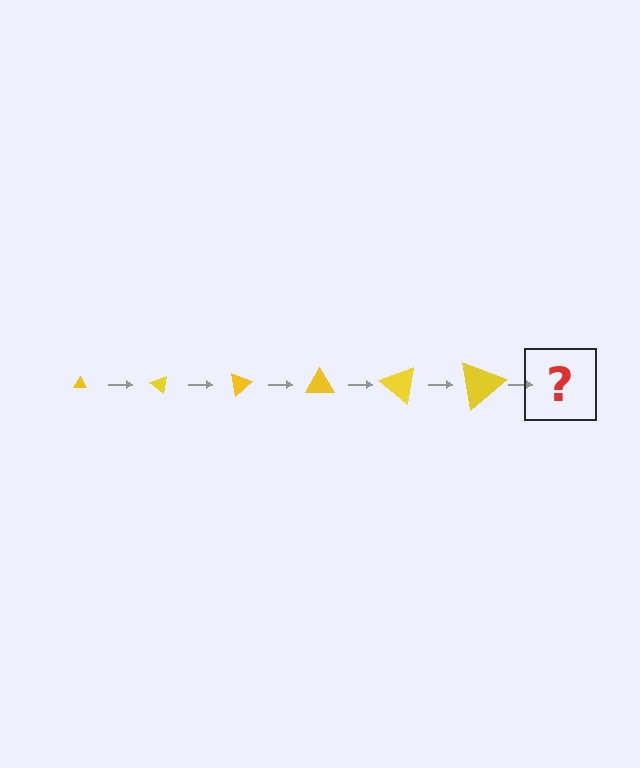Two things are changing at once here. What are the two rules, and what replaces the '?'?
The two rules are that the triangle grows larger each step and it rotates 40 degrees each step. The '?' should be a triangle, larger than the previous one and rotated 240 degrees from the start.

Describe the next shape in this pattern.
It should be a triangle, larger than the previous one and rotated 240 degrees from the start.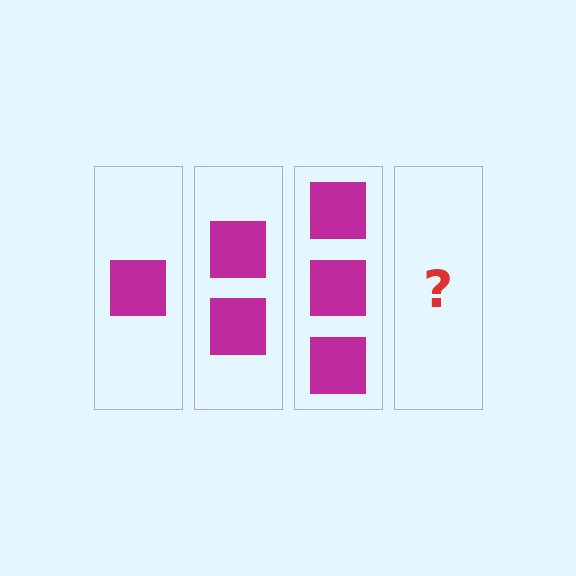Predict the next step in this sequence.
The next step is 4 squares.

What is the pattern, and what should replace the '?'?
The pattern is that each step adds one more square. The '?' should be 4 squares.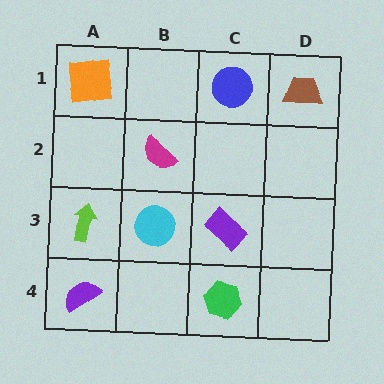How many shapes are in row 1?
3 shapes.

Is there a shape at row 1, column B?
No, that cell is empty.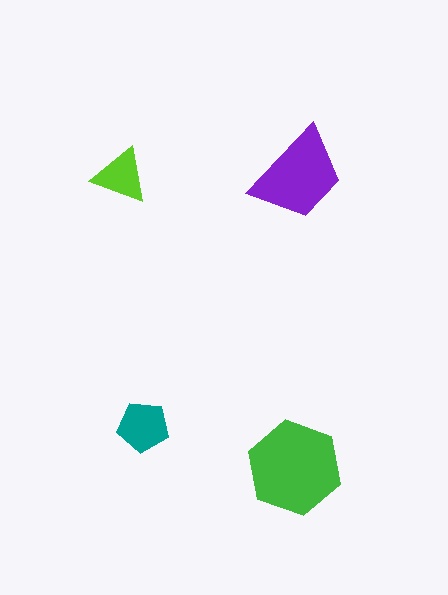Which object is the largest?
The green hexagon.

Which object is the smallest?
The lime triangle.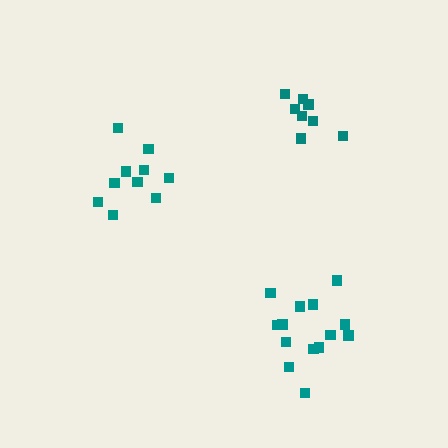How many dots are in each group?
Group 1: 14 dots, Group 2: 10 dots, Group 3: 8 dots (32 total).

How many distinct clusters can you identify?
There are 3 distinct clusters.